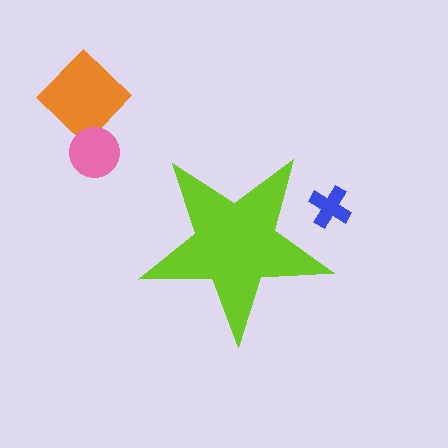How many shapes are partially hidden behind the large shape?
1 shape is partially hidden.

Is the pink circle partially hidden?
No, the pink circle is fully visible.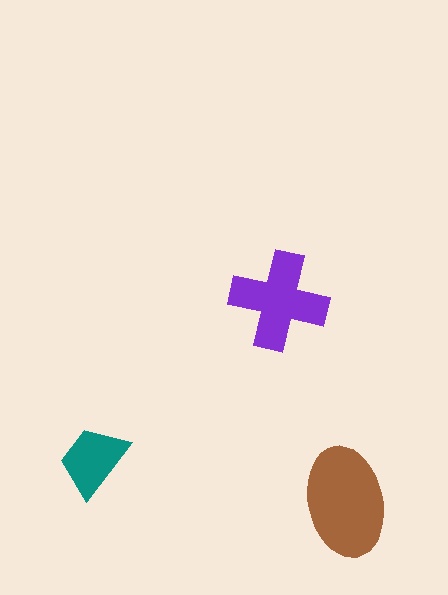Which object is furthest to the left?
The teal trapezoid is leftmost.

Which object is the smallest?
The teal trapezoid.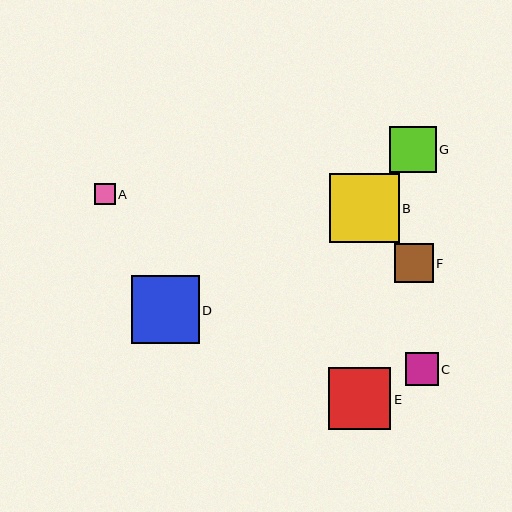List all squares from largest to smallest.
From largest to smallest: B, D, E, G, F, C, A.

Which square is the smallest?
Square A is the smallest with a size of approximately 21 pixels.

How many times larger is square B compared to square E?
Square B is approximately 1.1 times the size of square E.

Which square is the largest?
Square B is the largest with a size of approximately 70 pixels.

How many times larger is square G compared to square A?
Square G is approximately 2.2 times the size of square A.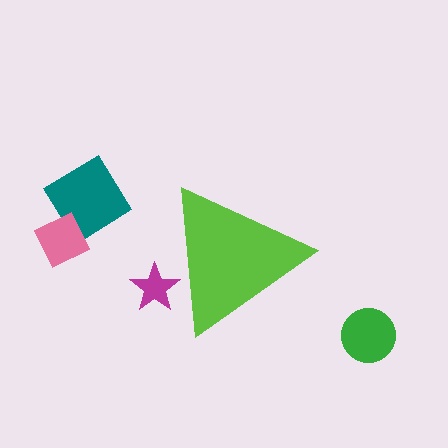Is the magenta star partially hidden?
Yes, the magenta star is partially hidden behind the lime triangle.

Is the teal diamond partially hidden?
No, the teal diamond is fully visible.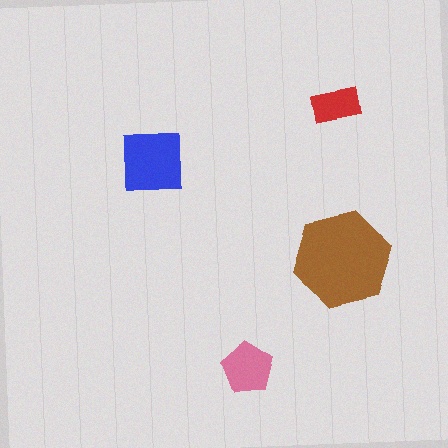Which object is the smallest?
The red rectangle.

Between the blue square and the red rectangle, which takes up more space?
The blue square.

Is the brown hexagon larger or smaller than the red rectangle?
Larger.